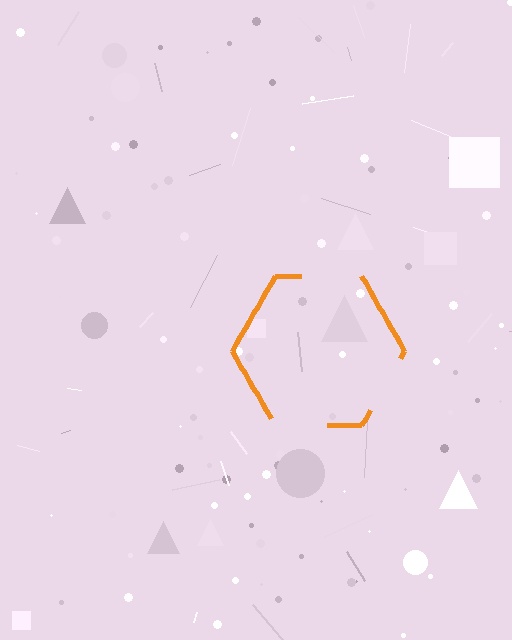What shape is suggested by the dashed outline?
The dashed outline suggests a hexagon.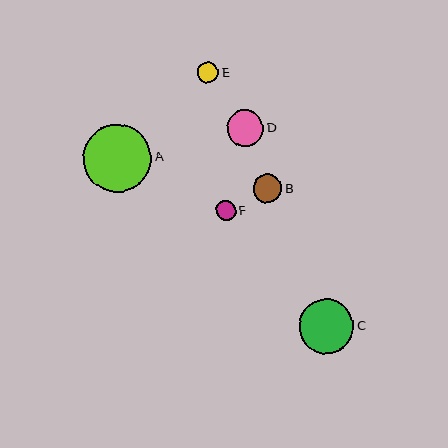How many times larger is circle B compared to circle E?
Circle B is approximately 1.3 times the size of circle E.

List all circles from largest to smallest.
From largest to smallest: A, C, D, B, E, F.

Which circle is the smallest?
Circle F is the smallest with a size of approximately 20 pixels.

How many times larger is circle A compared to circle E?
Circle A is approximately 3.2 times the size of circle E.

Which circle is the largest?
Circle A is the largest with a size of approximately 68 pixels.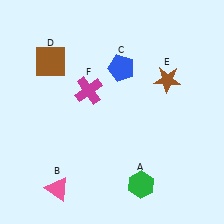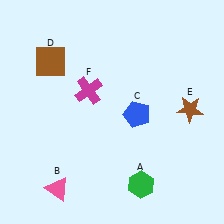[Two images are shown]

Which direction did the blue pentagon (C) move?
The blue pentagon (C) moved down.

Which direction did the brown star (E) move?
The brown star (E) moved down.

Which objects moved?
The objects that moved are: the blue pentagon (C), the brown star (E).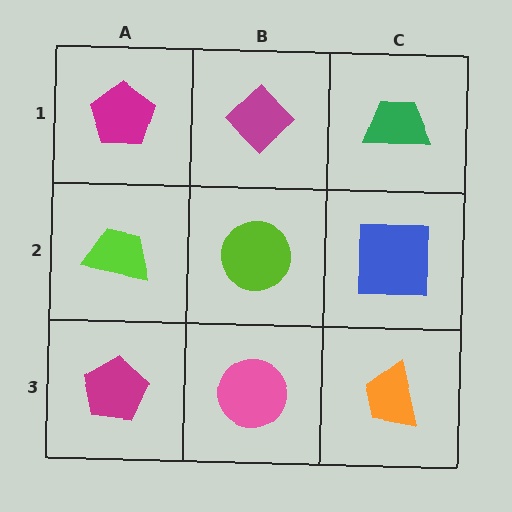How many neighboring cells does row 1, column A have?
2.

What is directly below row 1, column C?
A blue square.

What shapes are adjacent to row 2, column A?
A magenta pentagon (row 1, column A), a magenta pentagon (row 3, column A), a lime circle (row 2, column B).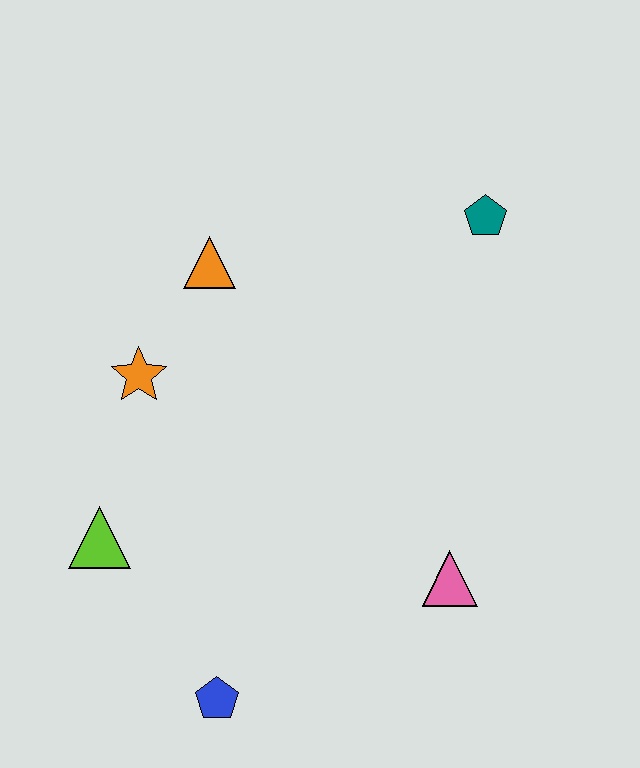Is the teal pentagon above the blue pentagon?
Yes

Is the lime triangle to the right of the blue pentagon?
No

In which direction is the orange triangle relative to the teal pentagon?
The orange triangle is to the left of the teal pentagon.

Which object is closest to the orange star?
The orange triangle is closest to the orange star.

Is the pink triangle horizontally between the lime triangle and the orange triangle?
No